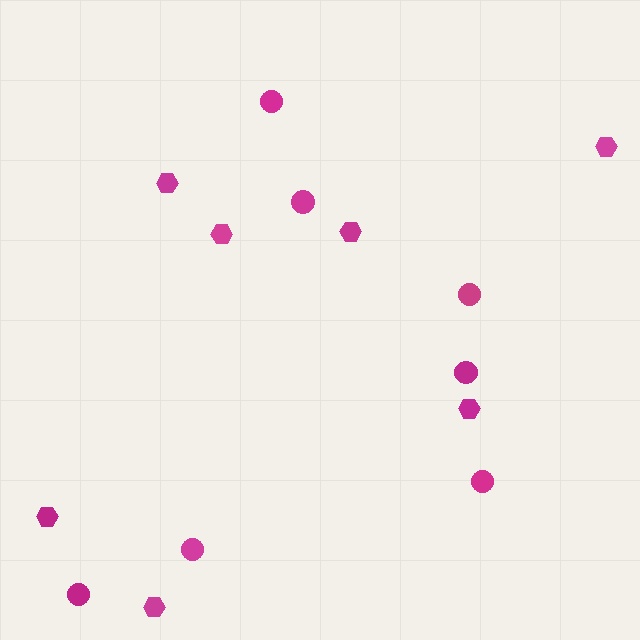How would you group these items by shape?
There are 2 groups: one group of hexagons (7) and one group of circles (7).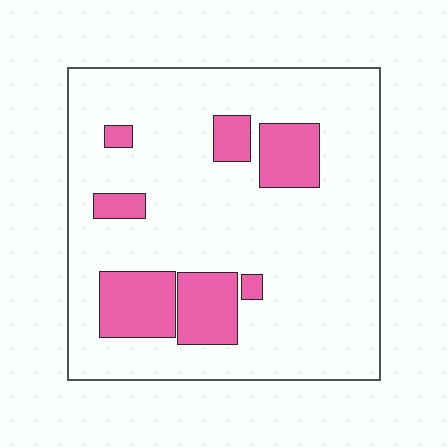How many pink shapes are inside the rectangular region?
7.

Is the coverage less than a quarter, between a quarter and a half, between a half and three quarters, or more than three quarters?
Less than a quarter.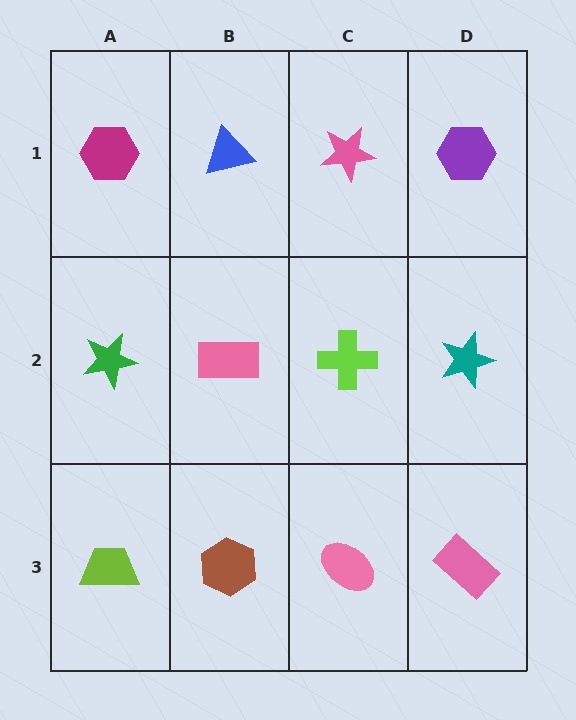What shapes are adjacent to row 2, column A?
A magenta hexagon (row 1, column A), a lime trapezoid (row 3, column A), a pink rectangle (row 2, column B).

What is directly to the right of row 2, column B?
A lime cross.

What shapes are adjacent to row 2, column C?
A pink star (row 1, column C), a pink ellipse (row 3, column C), a pink rectangle (row 2, column B), a teal star (row 2, column D).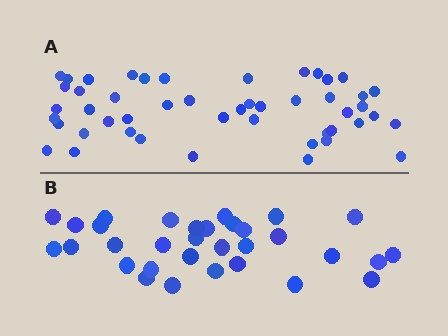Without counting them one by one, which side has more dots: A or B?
Region A (the top region) has more dots.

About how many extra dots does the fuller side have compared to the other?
Region A has approximately 15 more dots than region B.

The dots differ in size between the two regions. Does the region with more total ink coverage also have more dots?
No. Region B has more total ink coverage because its dots are larger, but region A actually contains more individual dots. Total area can be misleading — the number of items is what matters here.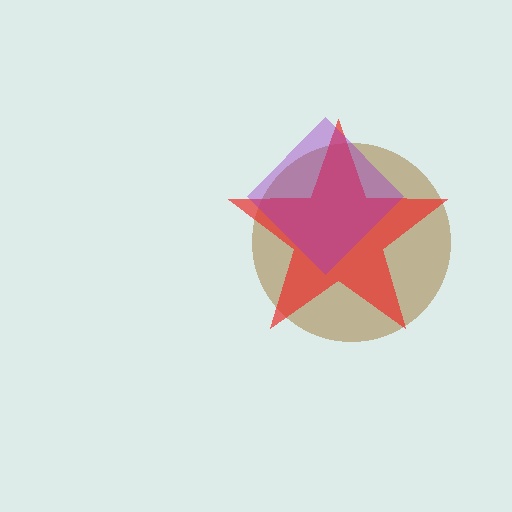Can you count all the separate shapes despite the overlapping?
Yes, there are 3 separate shapes.